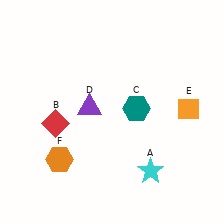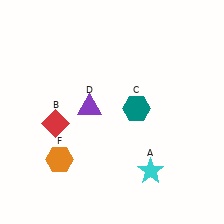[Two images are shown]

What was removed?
The orange diamond (E) was removed in Image 2.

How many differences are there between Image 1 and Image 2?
There is 1 difference between the two images.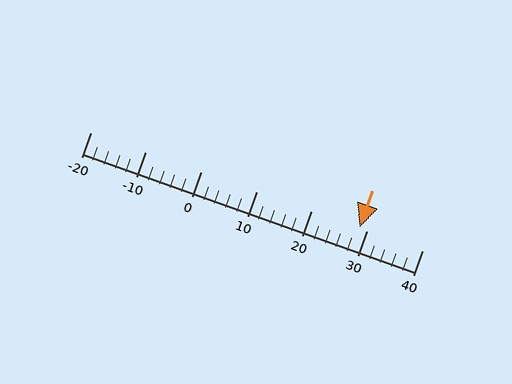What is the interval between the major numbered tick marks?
The major tick marks are spaced 10 units apart.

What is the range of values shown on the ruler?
The ruler shows values from -20 to 40.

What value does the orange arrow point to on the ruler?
The orange arrow points to approximately 29.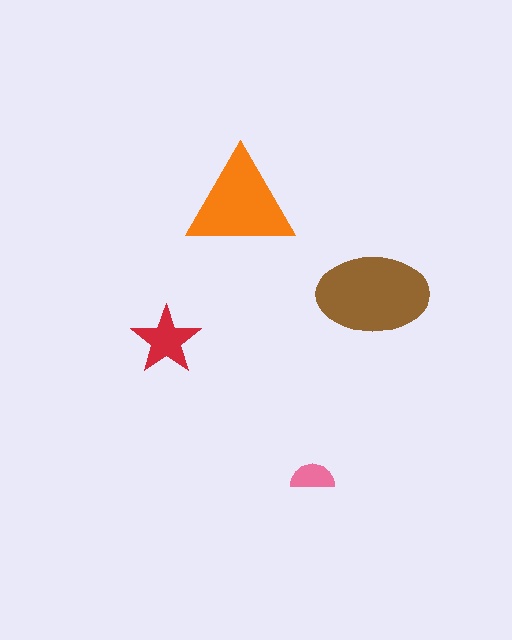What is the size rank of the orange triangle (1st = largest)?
2nd.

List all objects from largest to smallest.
The brown ellipse, the orange triangle, the red star, the pink semicircle.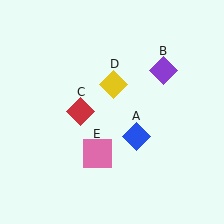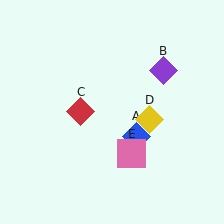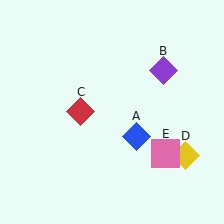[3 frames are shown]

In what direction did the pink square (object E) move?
The pink square (object E) moved right.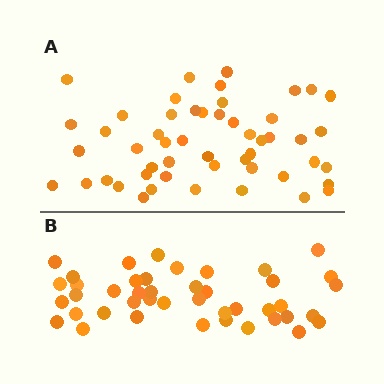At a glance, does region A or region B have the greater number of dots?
Region A (the top region) has more dots.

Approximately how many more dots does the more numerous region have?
Region A has roughly 8 or so more dots than region B.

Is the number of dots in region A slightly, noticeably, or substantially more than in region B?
Region A has only slightly more — the two regions are fairly close. The ratio is roughly 1.2 to 1.